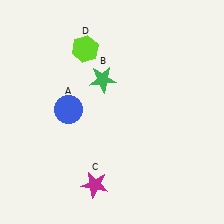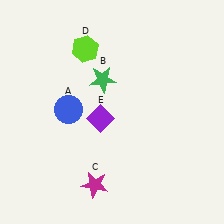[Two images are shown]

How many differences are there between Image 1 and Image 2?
There is 1 difference between the two images.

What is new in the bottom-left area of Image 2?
A purple diamond (E) was added in the bottom-left area of Image 2.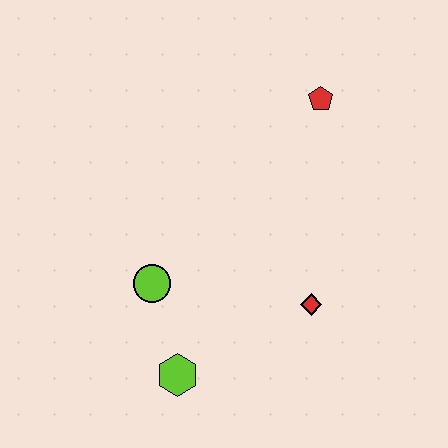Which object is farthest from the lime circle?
The red pentagon is farthest from the lime circle.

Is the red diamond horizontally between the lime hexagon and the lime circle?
No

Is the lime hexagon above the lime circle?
No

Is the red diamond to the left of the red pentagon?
Yes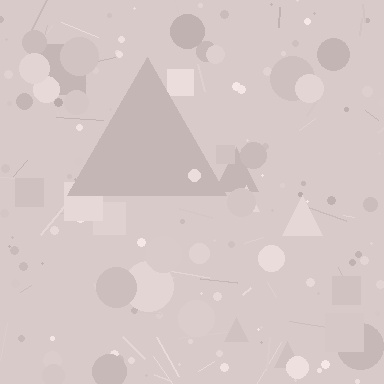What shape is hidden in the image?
A triangle is hidden in the image.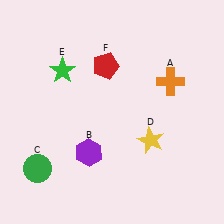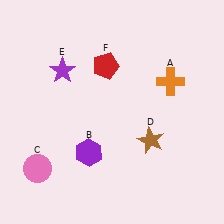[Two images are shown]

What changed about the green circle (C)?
In Image 1, C is green. In Image 2, it changed to pink.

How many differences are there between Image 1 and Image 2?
There are 3 differences between the two images.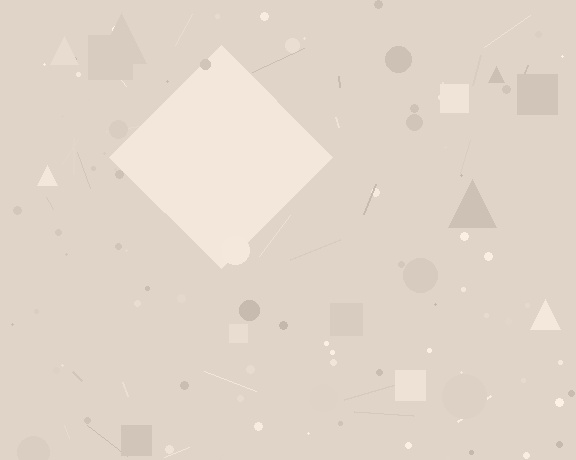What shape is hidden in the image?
A diamond is hidden in the image.